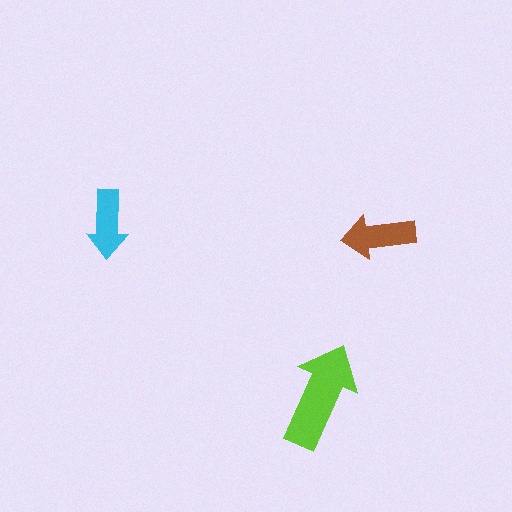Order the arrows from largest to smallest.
the lime one, the brown one, the cyan one.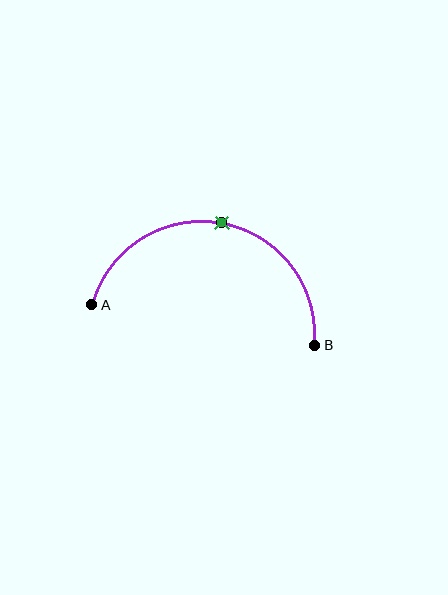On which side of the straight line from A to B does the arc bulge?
The arc bulges above the straight line connecting A and B.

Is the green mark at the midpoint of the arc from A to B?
Yes. The green mark lies on the arc at equal arc-length from both A and B — it is the arc midpoint.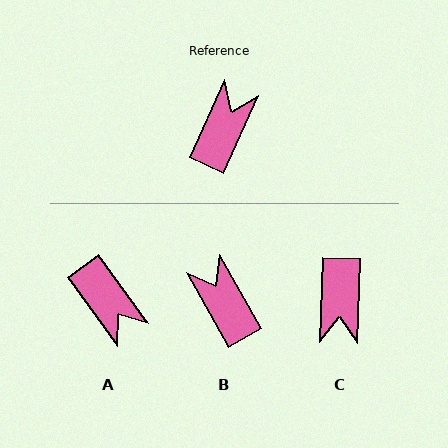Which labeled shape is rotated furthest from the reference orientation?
C, about 158 degrees away.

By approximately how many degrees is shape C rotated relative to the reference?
Approximately 158 degrees clockwise.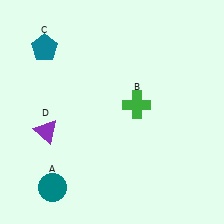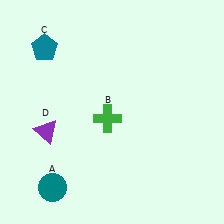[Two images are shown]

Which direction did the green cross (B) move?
The green cross (B) moved left.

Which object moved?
The green cross (B) moved left.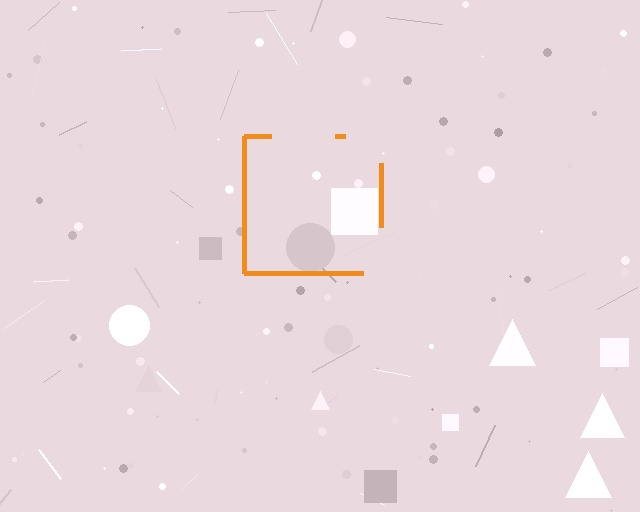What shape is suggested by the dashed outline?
The dashed outline suggests a square.